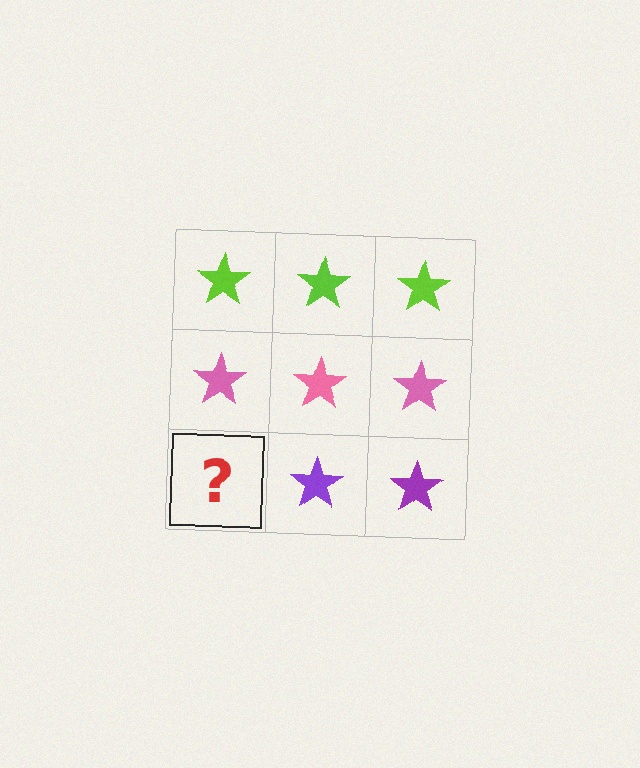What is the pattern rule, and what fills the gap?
The rule is that each row has a consistent color. The gap should be filled with a purple star.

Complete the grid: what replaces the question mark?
The question mark should be replaced with a purple star.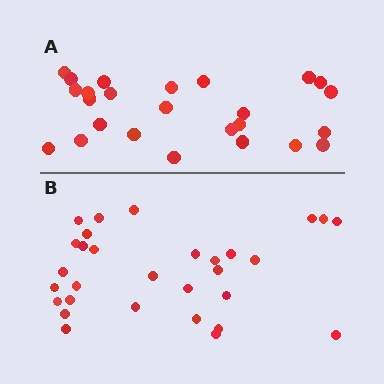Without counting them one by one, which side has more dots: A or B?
Region B (the bottom region) has more dots.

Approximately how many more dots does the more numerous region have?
Region B has about 5 more dots than region A.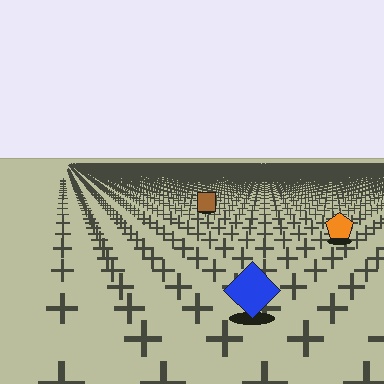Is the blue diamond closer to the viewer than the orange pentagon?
Yes. The blue diamond is closer — you can tell from the texture gradient: the ground texture is coarser near it.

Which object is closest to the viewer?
The blue diamond is closest. The texture marks near it are larger and more spread out.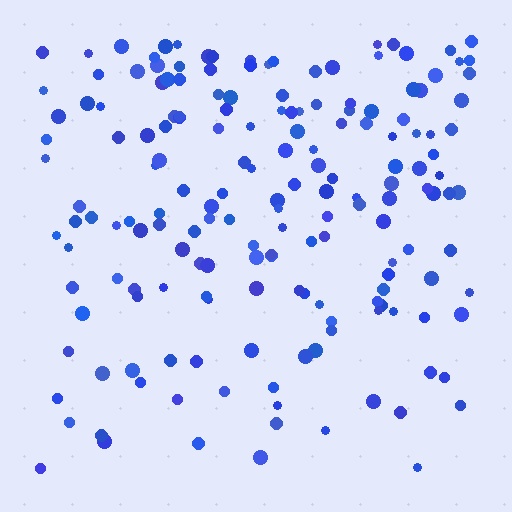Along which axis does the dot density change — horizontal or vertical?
Vertical.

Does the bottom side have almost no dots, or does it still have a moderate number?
Still a moderate number, just noticeably fewer than the top.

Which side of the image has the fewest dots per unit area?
The bottom.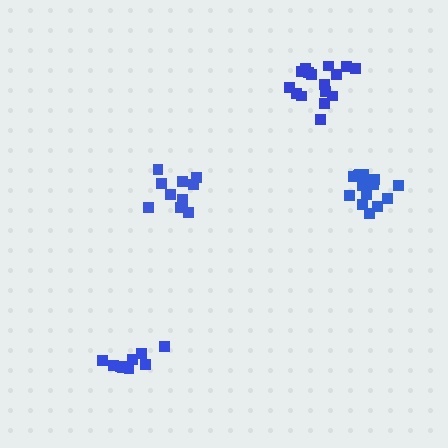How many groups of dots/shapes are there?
There are 4 groups.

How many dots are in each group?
Group 1: 11 dots, Group 2: 16 dots, Group 3: 14 dots, Group 4: 10 dots (51 total).